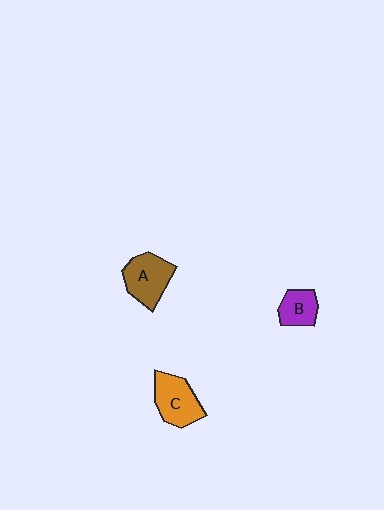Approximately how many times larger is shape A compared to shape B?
Approximately 1.5 times.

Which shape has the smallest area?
Shape B (purple).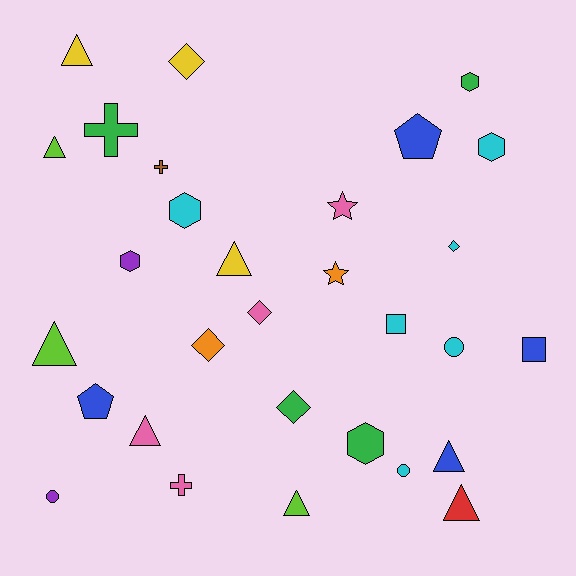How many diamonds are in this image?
There are 5 diamonds.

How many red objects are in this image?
There is 1 red object.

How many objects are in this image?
There are 30 objects.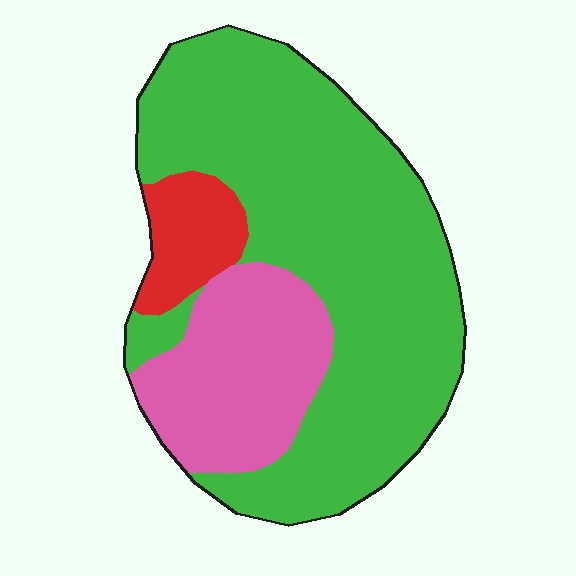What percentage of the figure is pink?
Pink takes up between a sixth and a third of the figure.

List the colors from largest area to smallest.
From largest to smallest: green, pink, red.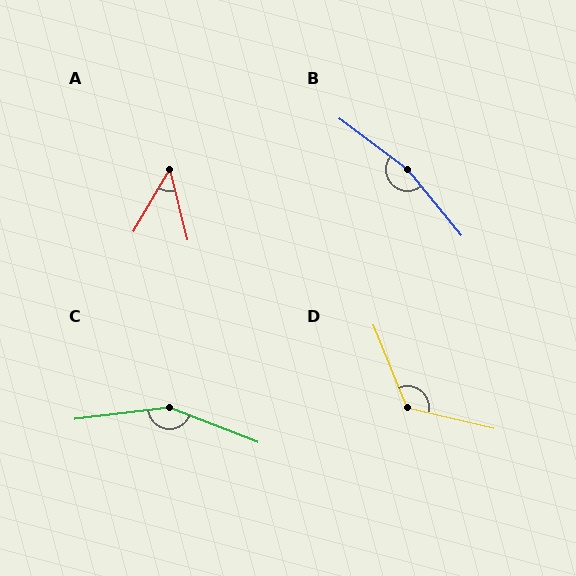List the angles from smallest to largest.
A (44°), D (126°), C (152°), B (166°).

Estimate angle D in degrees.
Approximately 126 degrees.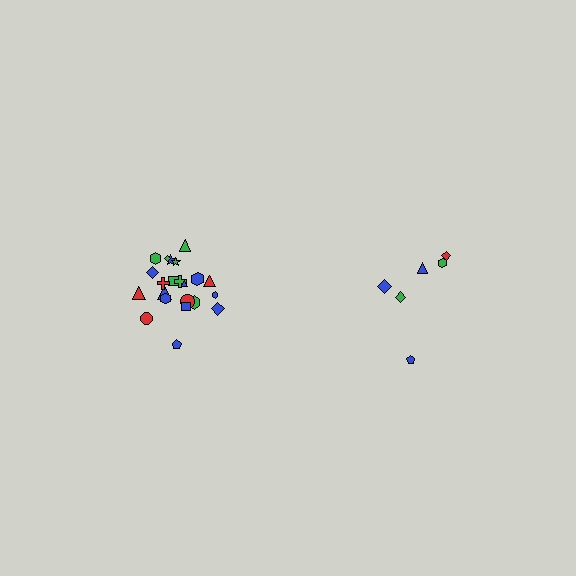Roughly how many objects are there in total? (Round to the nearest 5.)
Roughly 30 objects in total.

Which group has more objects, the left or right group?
The left group.